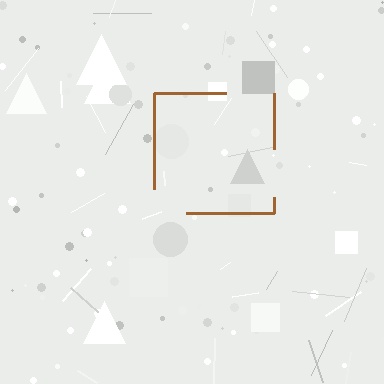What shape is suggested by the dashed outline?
The dashed outline suggests a square.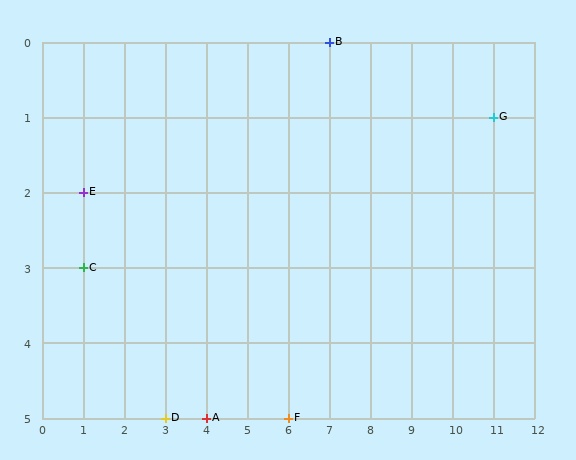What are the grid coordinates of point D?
Point D is at grid coordinates (3, 5).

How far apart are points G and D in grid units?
Points G and D are 8 columns and 4 rows apart (about 8.9 grid units diagonally).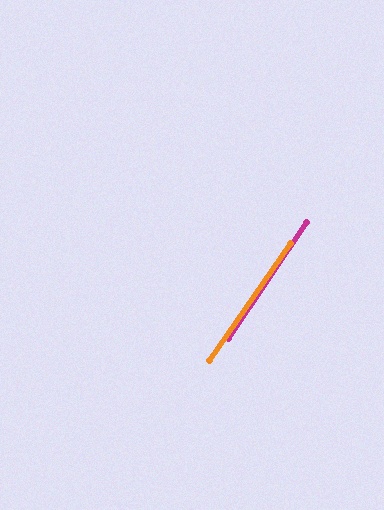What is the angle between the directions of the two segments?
Approximately 1 degree.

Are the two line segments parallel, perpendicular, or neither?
Parallel — their directions differ by only 0.7°.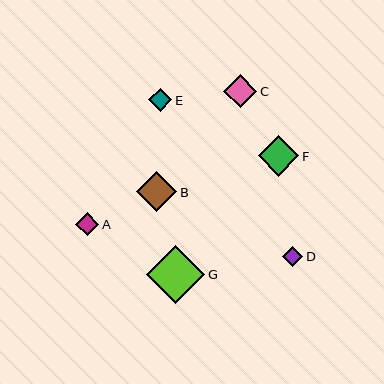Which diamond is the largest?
Diamond G is the largest with a size of approximately 59 pixels.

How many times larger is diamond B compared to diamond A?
Diamond B is approximately 1.7 times the size of diamond A.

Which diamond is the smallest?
Diamond D is the smallest with a size of approximately 20 pixels.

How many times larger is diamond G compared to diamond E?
Diamond G is approximately 2.6 times the size of diamond E.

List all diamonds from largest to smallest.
From largest to smallest: G, F, B, C, A, E, D.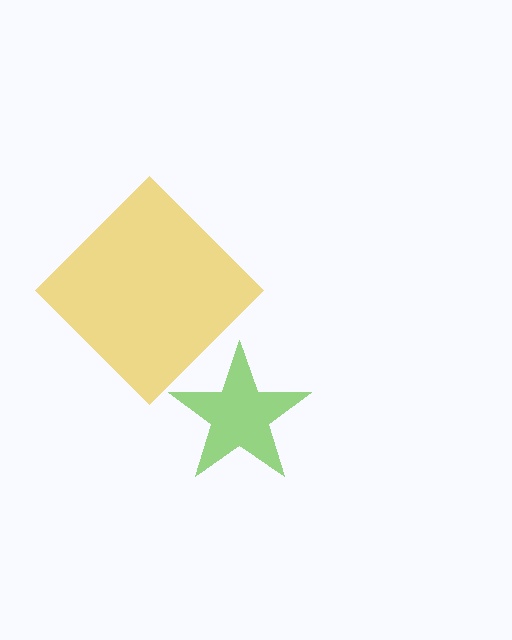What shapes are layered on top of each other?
The layered shapes are: a yellow diamond, a lime star.